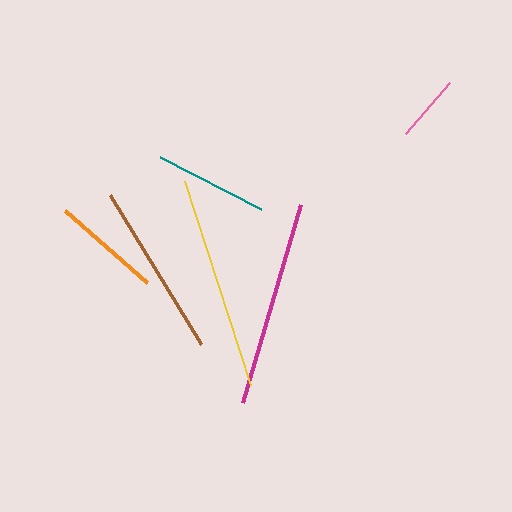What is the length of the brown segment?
The brown segment is approximately 175 pixels long.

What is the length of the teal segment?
The teal segment is approximately 114 pixels long.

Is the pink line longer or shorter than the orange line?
The orange line is longer than the pink line.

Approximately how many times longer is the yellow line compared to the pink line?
The yellow line is approximately 3.2 times the length of the pink line.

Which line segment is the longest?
The yellow line is the longest at approximately 214 pixels.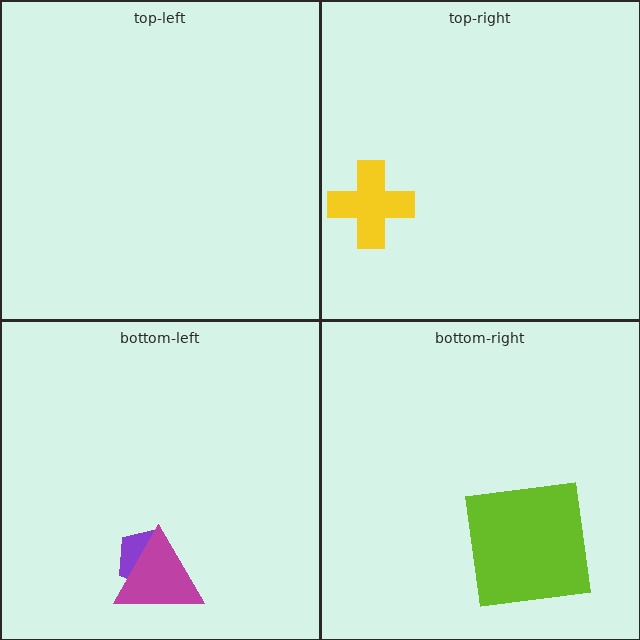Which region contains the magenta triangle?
The bottom-left region.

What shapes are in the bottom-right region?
The lime square.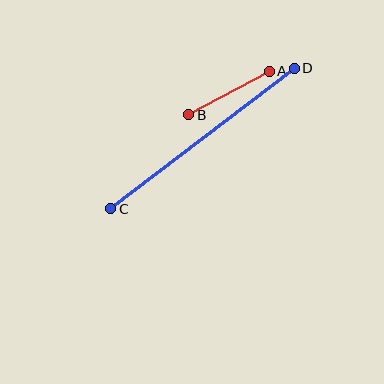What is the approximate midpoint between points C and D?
The midpoint is at approximately (202, 139) pixels.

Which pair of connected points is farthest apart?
Points C and D are farthest apart.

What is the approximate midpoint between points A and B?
The midpoint is at approximately (229, 93) pixels.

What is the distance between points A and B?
The distance is approximately 92 pixels.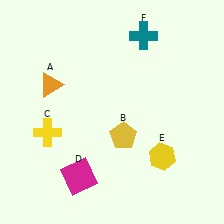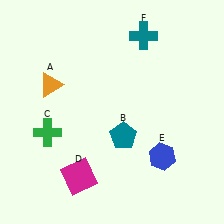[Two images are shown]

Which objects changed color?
B changed from yellow to teal. C changed from yellow to green. E changed from yellow to blue.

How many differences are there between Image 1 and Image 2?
There are 3 differences between the two images.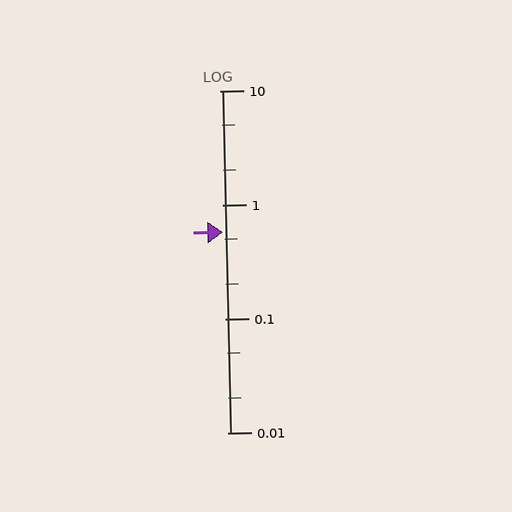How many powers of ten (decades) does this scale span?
The scale spans 3 decades, from 0.01 to 10.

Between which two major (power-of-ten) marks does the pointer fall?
The pointer is between 0.1 and 1.